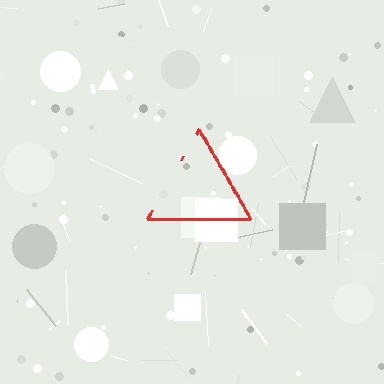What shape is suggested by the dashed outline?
The dashed outline suggests a triangle.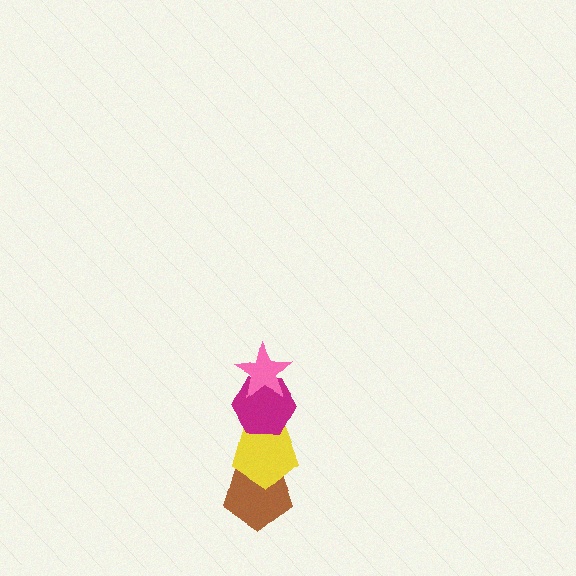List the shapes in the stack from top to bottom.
From top to bottom: the pink star, the magenta hexagon, the yellow pentagon, the brown pentagon.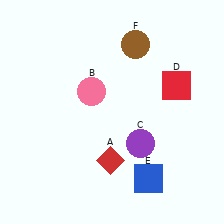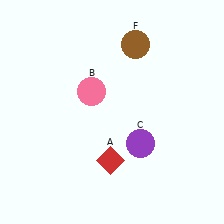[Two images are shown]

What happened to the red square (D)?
The red square (D) was removed in Image 2. It was in the top-right area of Image 1.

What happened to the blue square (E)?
The blue square (E) was removed in Image 2. It was in the bottom-right area of Image 1.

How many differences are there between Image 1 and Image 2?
There are 2 differences between the two images.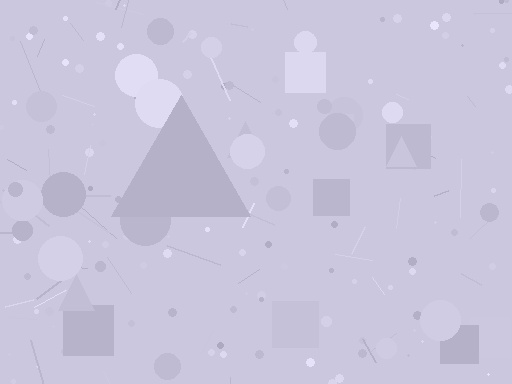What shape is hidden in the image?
A triangle is hidden in the image.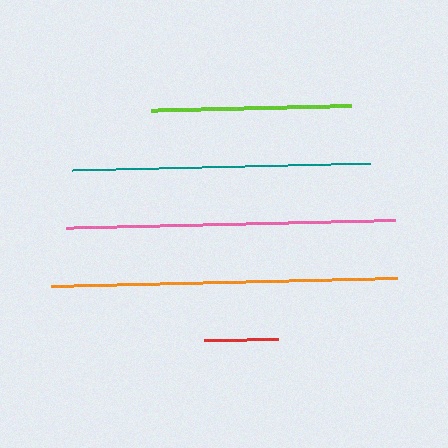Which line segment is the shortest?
The red line is the shortest at approximately 73 pixels.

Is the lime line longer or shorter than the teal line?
The teal line is longer than the lime line.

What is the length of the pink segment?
The pink segment is approximately 329 pixels long.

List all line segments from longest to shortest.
From longest to shortest: orange, pink, teal, lime, red.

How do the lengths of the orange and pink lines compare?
The orange and pink lines are approximately the same length.